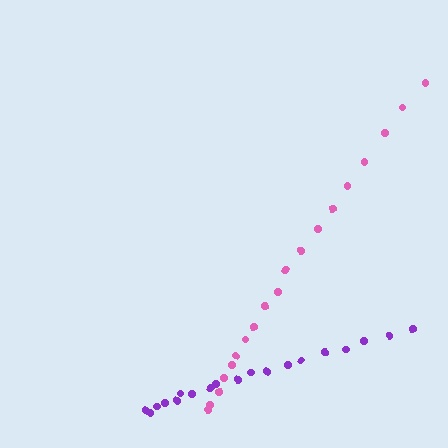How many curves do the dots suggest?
There are 2 distinct paths.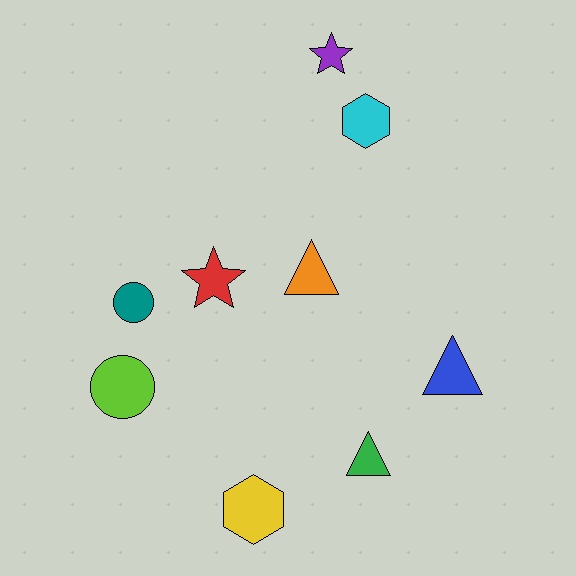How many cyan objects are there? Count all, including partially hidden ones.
There is 1 cyan object.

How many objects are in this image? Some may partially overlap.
There are 9 objects.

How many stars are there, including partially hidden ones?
There are 2 stars.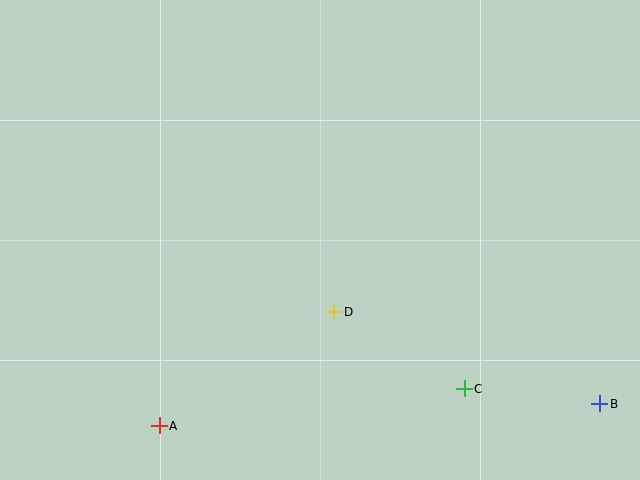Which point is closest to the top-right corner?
Point B is closest to the top-right corner.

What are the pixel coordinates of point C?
Point C is at (464, 389).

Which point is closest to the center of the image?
Point D at (334, 312) is closest to the center.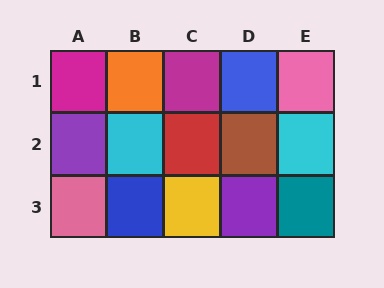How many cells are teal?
1 cell is teal.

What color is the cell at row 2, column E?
Cyan.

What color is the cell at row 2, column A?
Purple.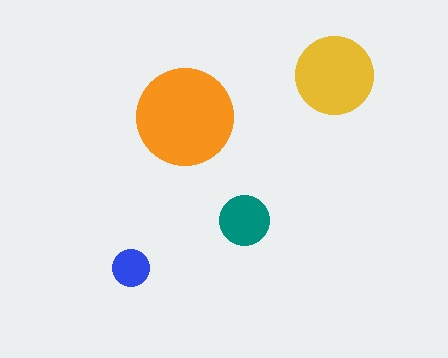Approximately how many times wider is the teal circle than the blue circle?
About 1.5 times wider.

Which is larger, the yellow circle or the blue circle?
The yellow one.